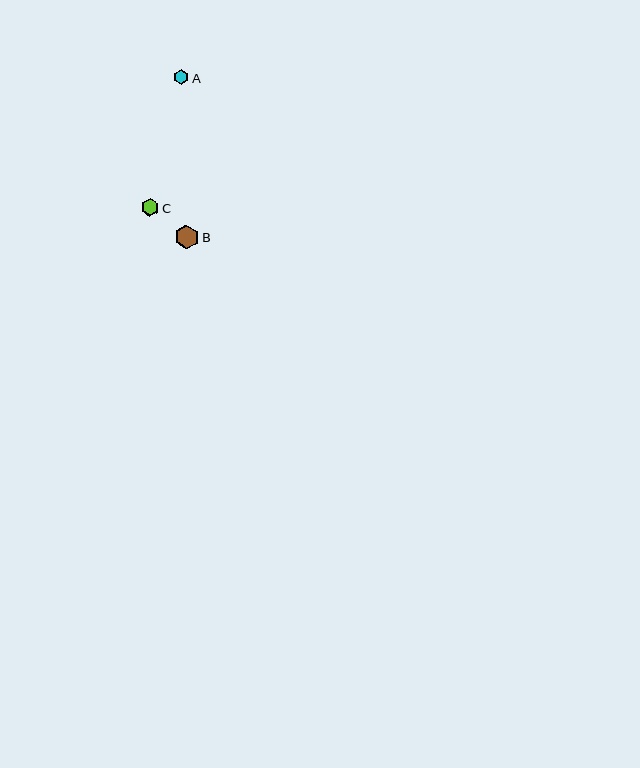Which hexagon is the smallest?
Hexagon A is the smallest with a size of approximately 16 pixels.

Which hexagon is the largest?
Hexagon B is the largest with a size of approximately 24 pixels.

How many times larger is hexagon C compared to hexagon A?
Hexagon C is approximately 1.1 times the size of hexagon A.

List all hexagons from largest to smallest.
From largest to smallest: B, C, A.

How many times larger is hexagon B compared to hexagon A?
Hexagon B is approximately 1.5 times the size of hexagon A.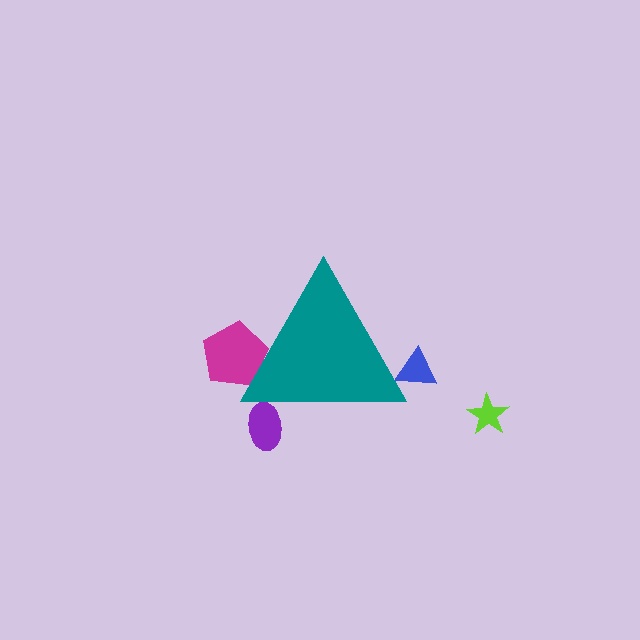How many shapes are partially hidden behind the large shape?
3 shapes are partially hidden.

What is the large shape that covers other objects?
A teal triangle.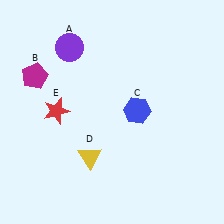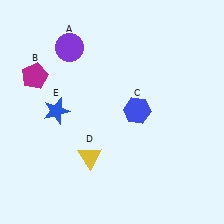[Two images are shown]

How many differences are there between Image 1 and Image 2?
There is 1 difference between the two images.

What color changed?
The star (E) changed from red in Image 1 to blue in Image 2.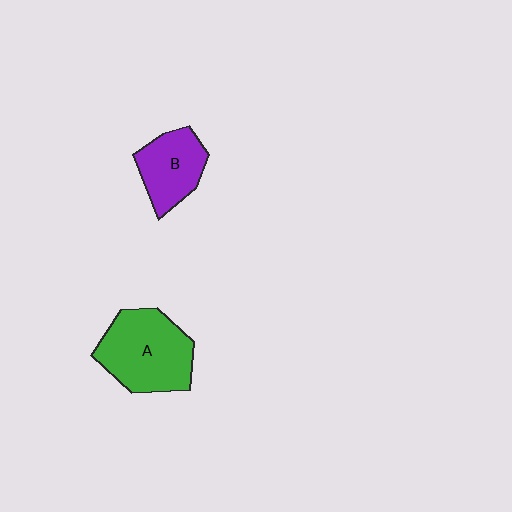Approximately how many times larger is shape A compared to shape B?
Approximately 1.5 times.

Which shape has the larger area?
Shape A (green).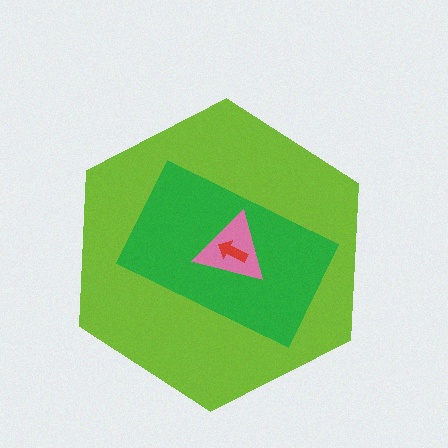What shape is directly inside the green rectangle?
The pink triangle.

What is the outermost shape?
The lime hexagon.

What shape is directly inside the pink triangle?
The red arrow.